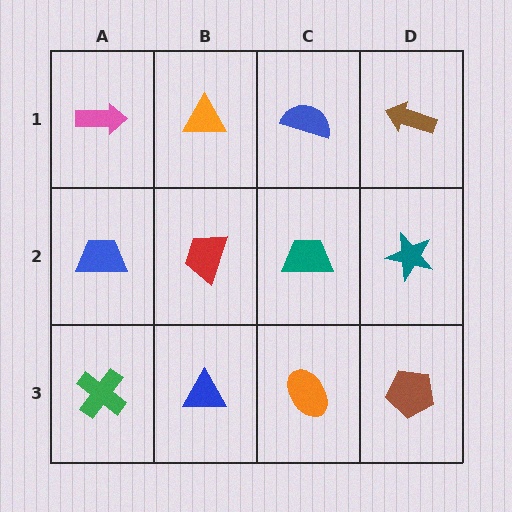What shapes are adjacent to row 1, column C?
A teal trapezoid (row 2, column C), an orange triangle (row 1, column B), a brown arrow (row 1, column D).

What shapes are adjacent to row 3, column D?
A teal star (row 2, column D), an orange ellipse (row 3, column C).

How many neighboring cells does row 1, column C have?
3.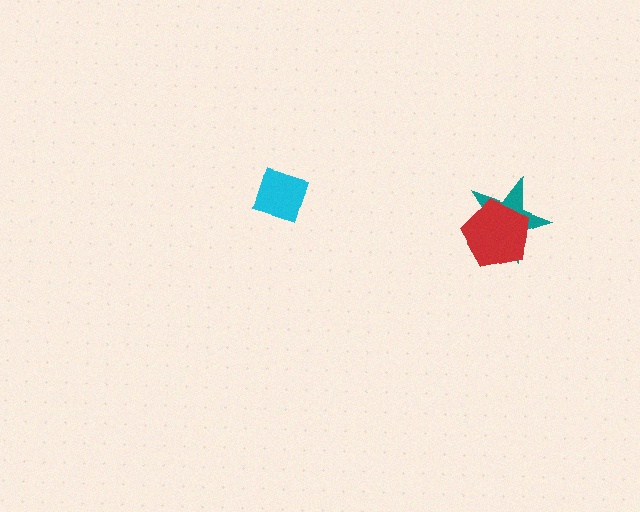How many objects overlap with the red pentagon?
1 object overlaps with the red pentagon.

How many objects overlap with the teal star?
1 object overlaps with the teal star.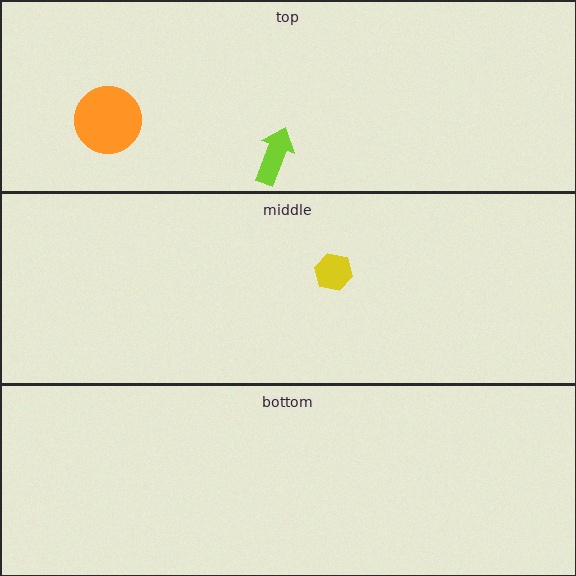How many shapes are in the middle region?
1.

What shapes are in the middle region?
The yellow hexagon.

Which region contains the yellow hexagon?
The middle region.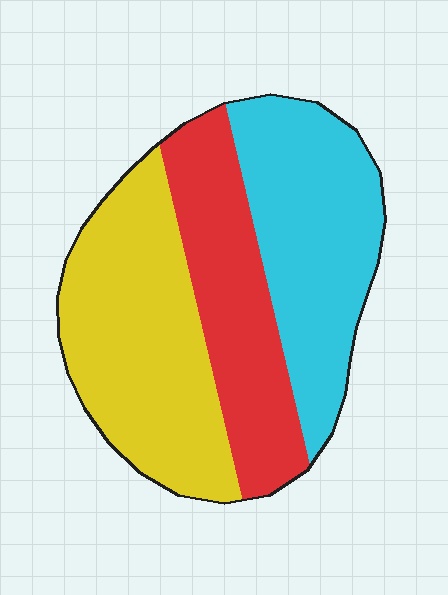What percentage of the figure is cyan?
Cyan covers about 35% of the figure.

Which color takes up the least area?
Red, at roughly 30%.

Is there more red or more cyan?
Cyan.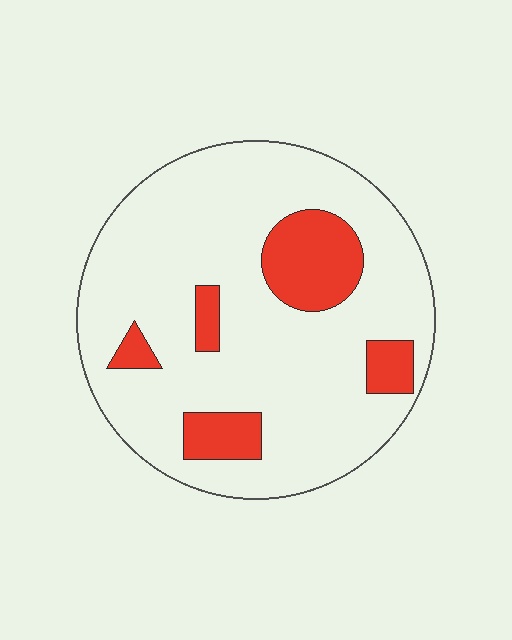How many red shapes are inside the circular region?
5.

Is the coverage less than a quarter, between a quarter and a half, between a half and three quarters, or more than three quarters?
Less than a quarter.